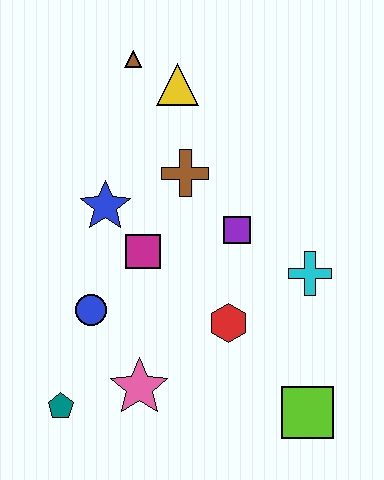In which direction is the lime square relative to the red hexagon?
The lime square is below the red hexagon.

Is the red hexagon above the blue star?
No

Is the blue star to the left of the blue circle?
No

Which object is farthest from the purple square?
The teal pentagon is farthest from the purple square.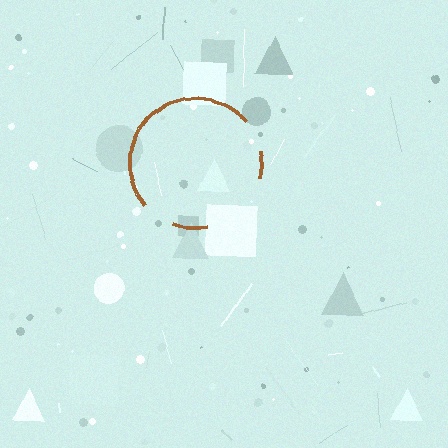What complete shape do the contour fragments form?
The contour fragments form a circle.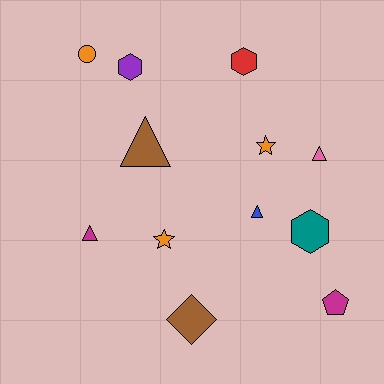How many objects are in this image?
There are 12 objects.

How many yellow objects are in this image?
There are no yellow objects.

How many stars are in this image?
There are 2 stars.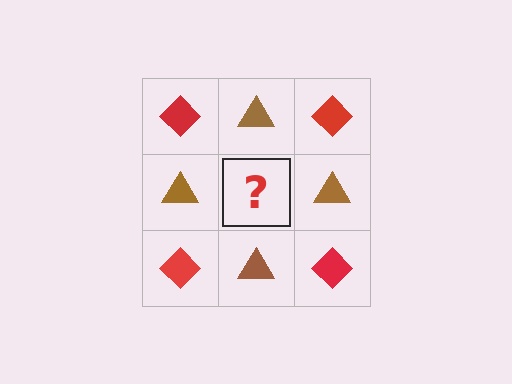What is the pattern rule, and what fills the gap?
The rule is that it alternates red diamond and brown triangle in a checkerboard pattern. The gap should be filled with a red diamond.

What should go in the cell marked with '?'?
The missing cell should contain a red diamond.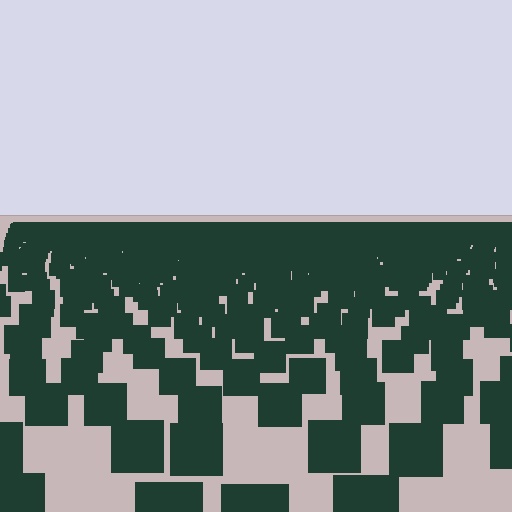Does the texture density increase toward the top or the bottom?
Density increases toward the top.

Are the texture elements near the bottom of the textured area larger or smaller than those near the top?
Larger. Near the bottom, elements are closer to the viewer and appear at a bigger on-screen size.